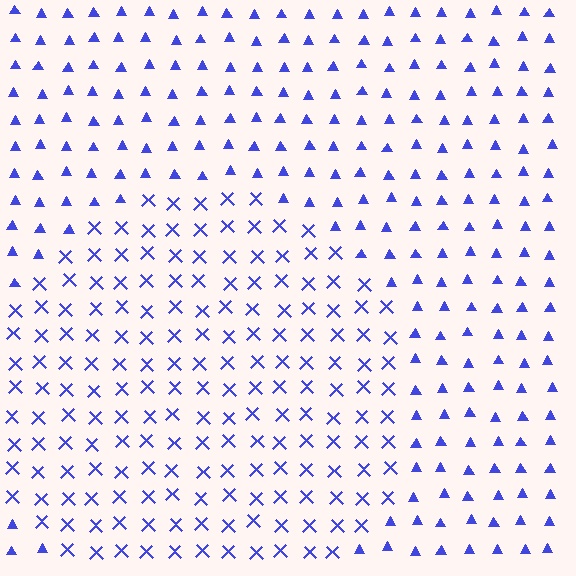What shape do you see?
I see a circle.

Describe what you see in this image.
The image is filled with small blue elements arranged in a uniform grid. A circle-shaped region contains X marks, while the surrounding area contains triangles. The boundary is defined purely by the change in element shape.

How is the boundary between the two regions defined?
The boundary is defined by a change in element shape: X marks inside vs. triangles outside. All elements share the same color and spacing.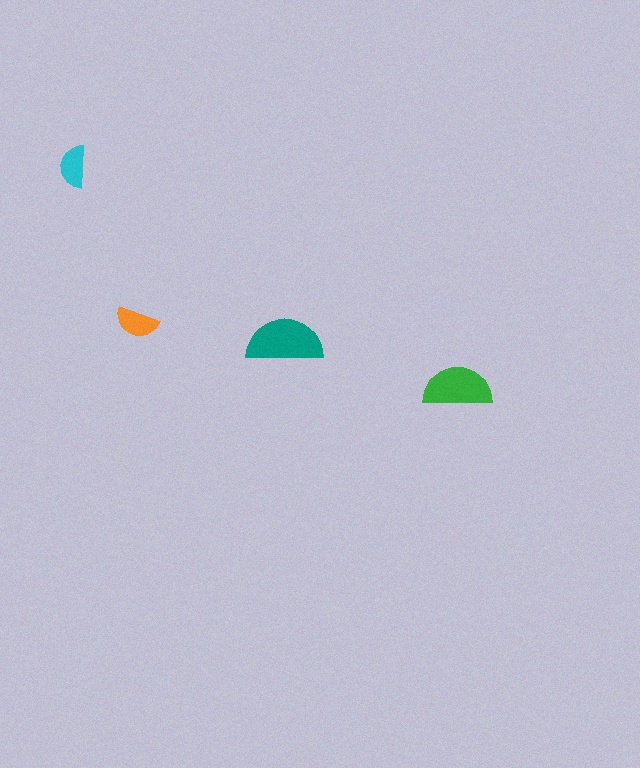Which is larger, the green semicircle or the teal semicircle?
The teal one.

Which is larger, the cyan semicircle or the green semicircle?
The green one.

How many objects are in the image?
There are 4 objects in the image.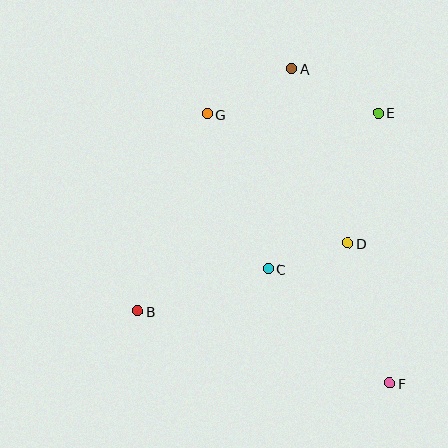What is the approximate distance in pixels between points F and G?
The distance between F and G is approximately 326 pixels.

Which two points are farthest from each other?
Points A and F are farthest from each other.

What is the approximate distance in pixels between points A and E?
The distance between A and E is approximately 97 pixels.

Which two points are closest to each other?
Points C and D are closest to each other.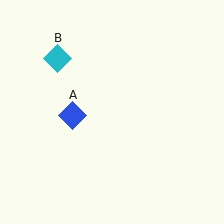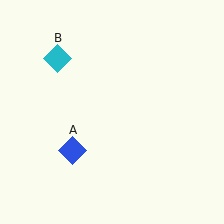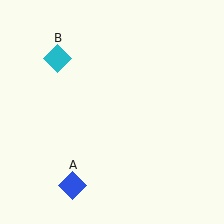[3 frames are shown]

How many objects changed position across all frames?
1 object changed position: blue diamond (object A).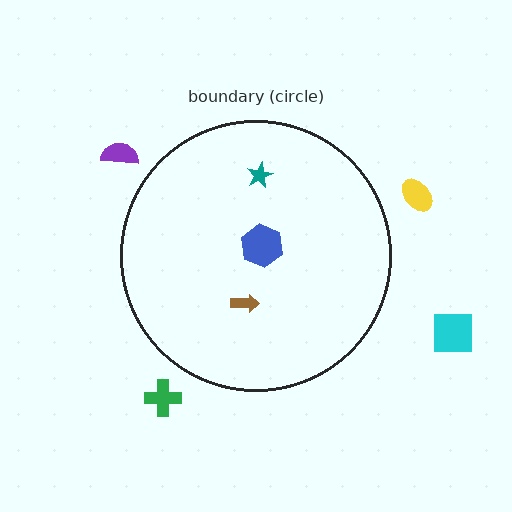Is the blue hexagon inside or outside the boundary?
Inside.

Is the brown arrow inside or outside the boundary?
Inside.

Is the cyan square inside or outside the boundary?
Outside.